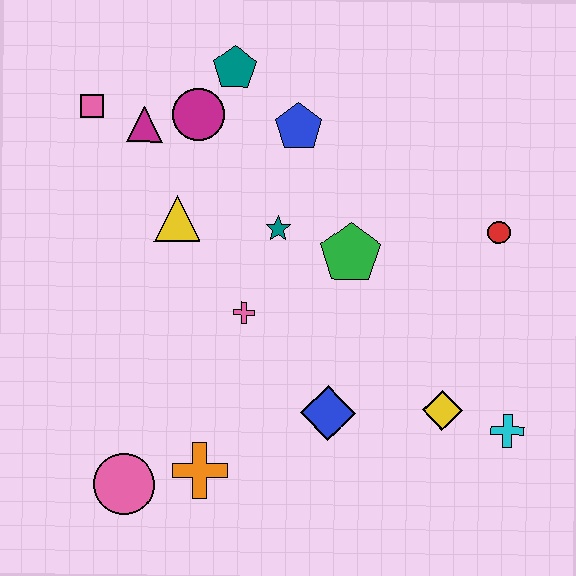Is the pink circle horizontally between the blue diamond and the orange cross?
No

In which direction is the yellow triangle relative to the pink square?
The yellow triangle is below the pink square.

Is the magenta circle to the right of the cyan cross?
No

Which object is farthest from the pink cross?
The cyan cross is farthest from the pink cross.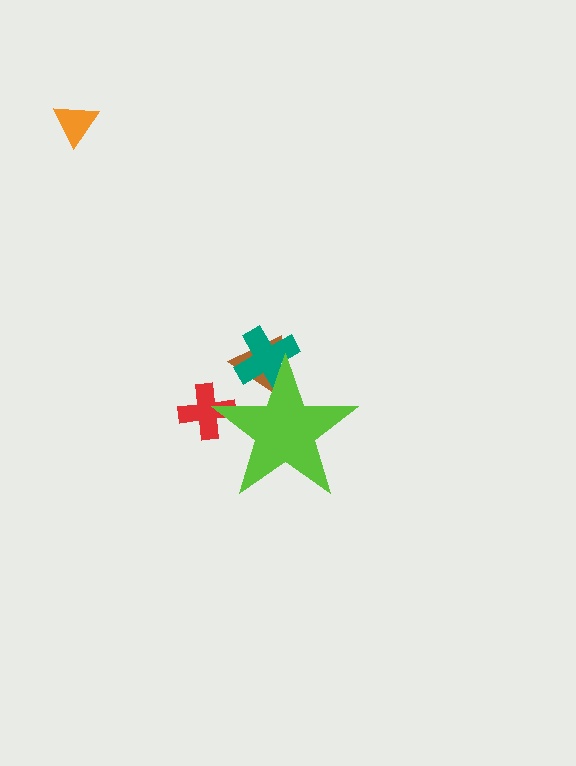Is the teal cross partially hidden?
Yes, the teal cross is partially hidden behind the lime star.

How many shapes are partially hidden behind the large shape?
3 shapes are partially hidden.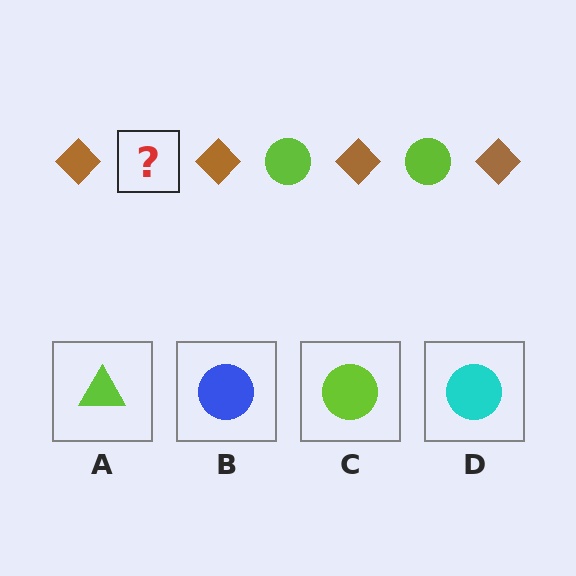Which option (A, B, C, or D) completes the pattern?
C.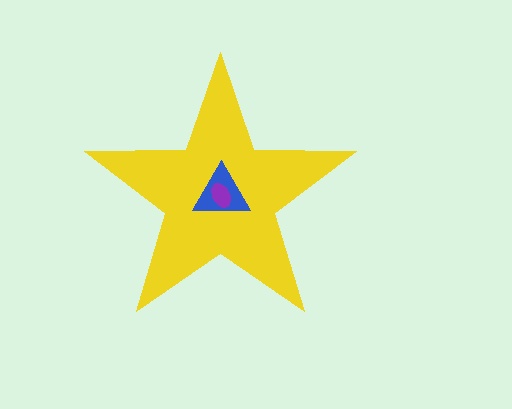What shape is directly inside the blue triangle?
The purple ellipse.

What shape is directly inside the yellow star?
The blue triangle.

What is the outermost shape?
The yellow star.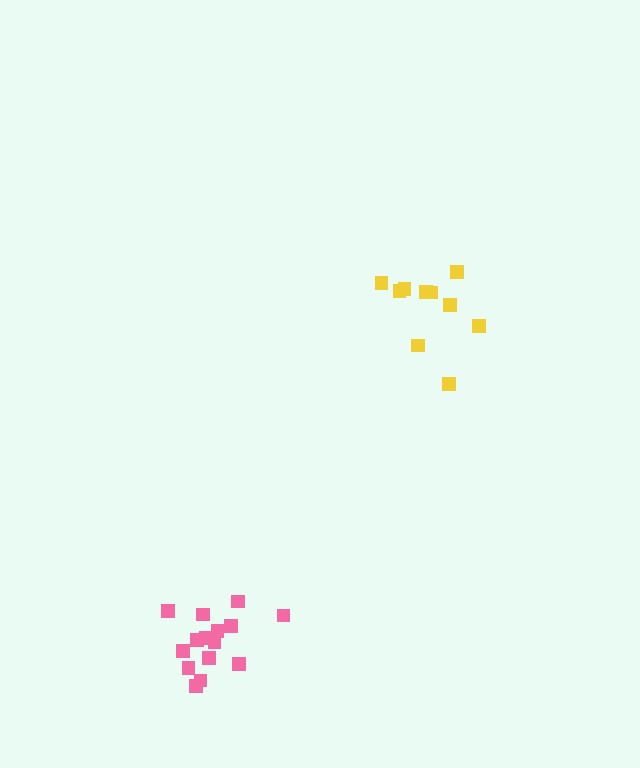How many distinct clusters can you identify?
There are 2 distinct clusters.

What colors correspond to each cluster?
The clusters are colored: yellow, pink.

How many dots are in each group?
Group 1: 10 dots, Group 2: 15 dots (25 total).